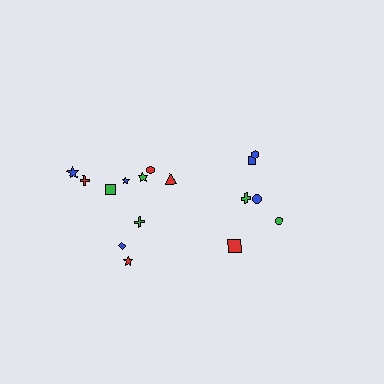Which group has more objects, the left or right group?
The left group.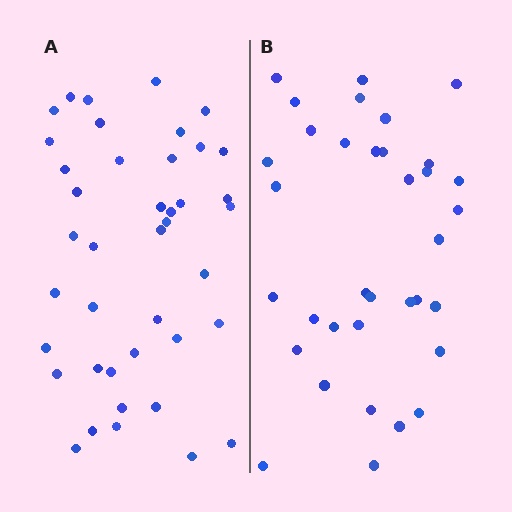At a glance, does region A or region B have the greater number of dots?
Region A (the left region) has more dots.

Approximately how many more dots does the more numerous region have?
Region A has about 6 more dots than region B.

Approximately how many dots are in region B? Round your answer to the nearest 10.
About 40 dots. (The exact count is 35, which rounds to 40.)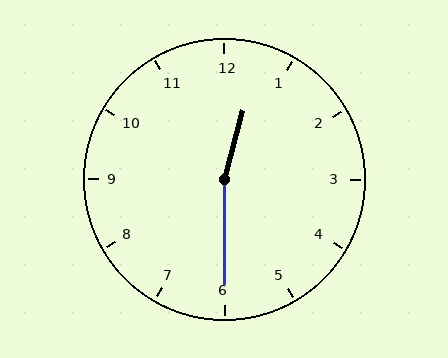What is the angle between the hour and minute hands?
Approximately 165 degrees.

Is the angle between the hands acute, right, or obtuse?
It is obtuse.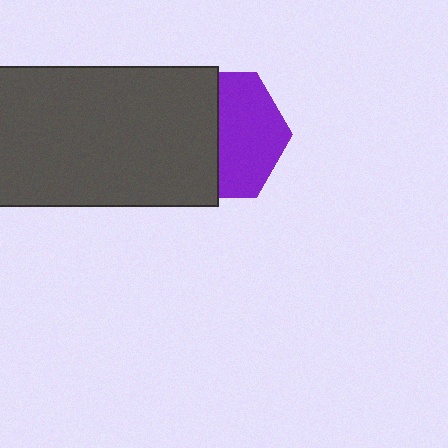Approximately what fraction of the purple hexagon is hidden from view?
Roughly 49% of the purple hexagon is hidden behind the dark gray rectangle.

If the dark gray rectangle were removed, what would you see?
You would see the complete purple hexagon.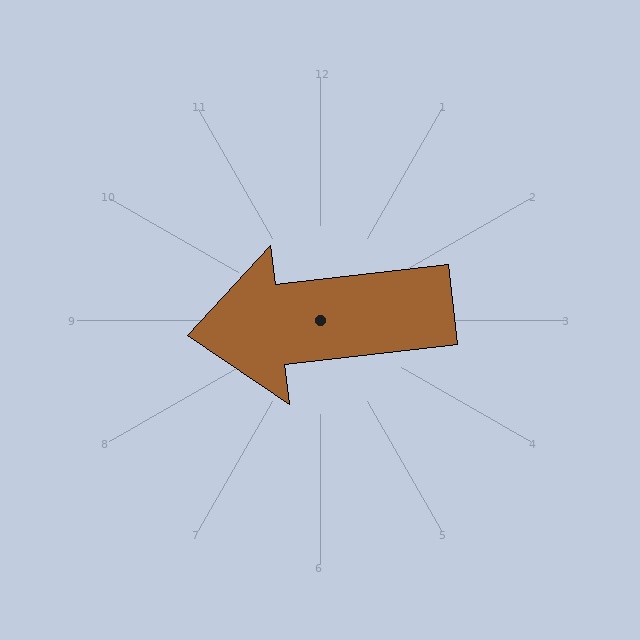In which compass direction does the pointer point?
West.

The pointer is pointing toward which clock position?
Roughly 9 o'clock.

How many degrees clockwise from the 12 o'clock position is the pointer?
Approximately 263 degrees.